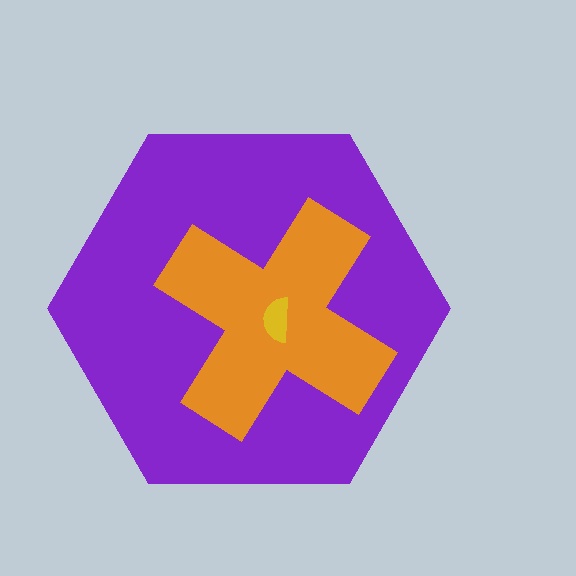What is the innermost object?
The yellow semicircle.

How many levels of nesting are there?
3.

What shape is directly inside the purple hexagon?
The orange cross.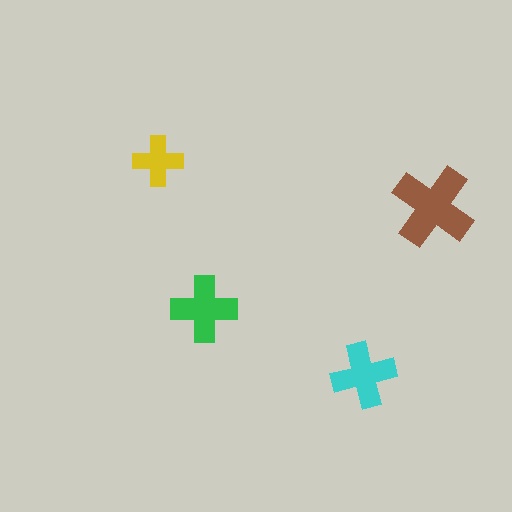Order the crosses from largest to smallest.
the brown one, the green one, the cyan one, the yellow one.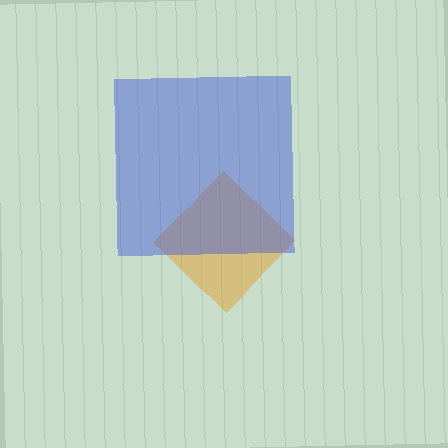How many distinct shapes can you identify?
There are 2 distinct shapes: an orange diamond, a blue square.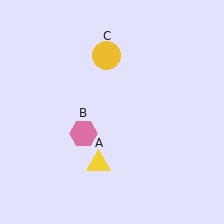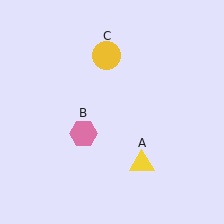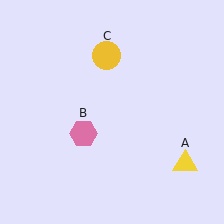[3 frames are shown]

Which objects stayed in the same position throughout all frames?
Pink hexagon (object B) and yellow circle (object C) remained stationary.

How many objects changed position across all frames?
1 object changed position: yellow triangle (object A).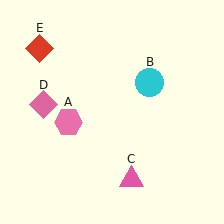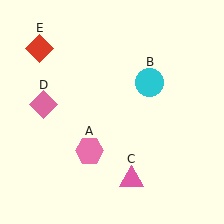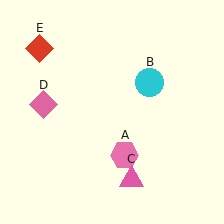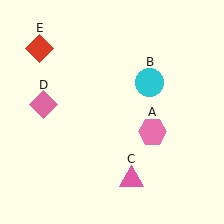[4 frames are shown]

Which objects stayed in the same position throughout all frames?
Cyan circle (object B) and pink triangle (object C) and pink diamond (object D) and red diamond (object E) remained stationary.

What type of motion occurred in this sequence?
The pink hexagon (object A) rotated counterclockwise around the center of the scene.